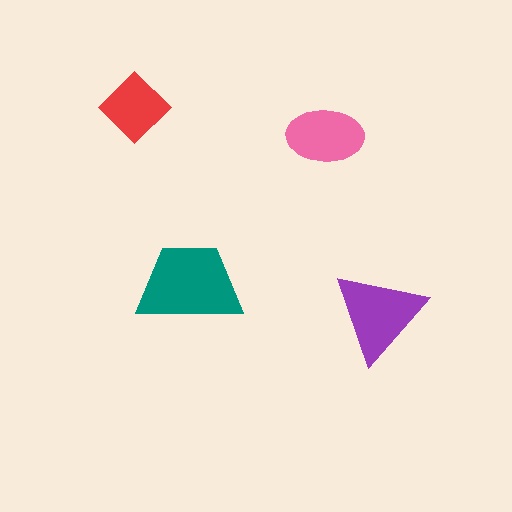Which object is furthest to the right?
The purple triangle is rightmost.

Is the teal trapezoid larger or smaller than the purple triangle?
Larger.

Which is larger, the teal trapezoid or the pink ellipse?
The teal trapezoid.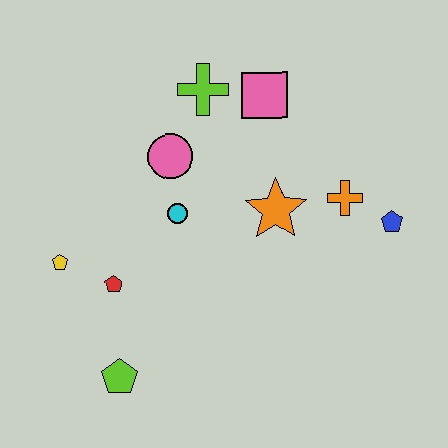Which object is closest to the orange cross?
The blue pentagon is closest to the orange cross.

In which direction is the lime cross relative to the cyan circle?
The lime cross is above the cyan circle.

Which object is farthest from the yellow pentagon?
The blue pentagon is farthest from the yellow pentagon.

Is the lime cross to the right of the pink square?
No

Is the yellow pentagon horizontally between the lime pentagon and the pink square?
No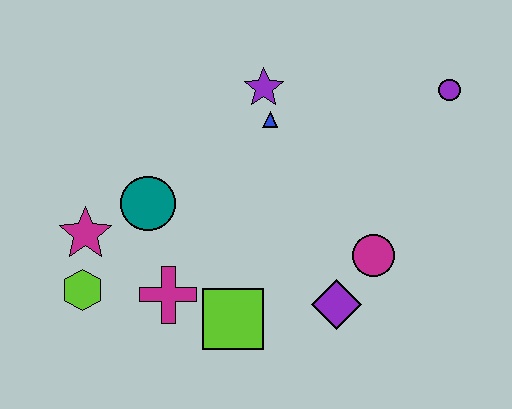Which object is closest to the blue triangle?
The purple star is closest to the blue triangle.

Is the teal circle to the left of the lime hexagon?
No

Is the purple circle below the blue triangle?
No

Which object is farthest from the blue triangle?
The lime hexagon is farthest from the blue triangle.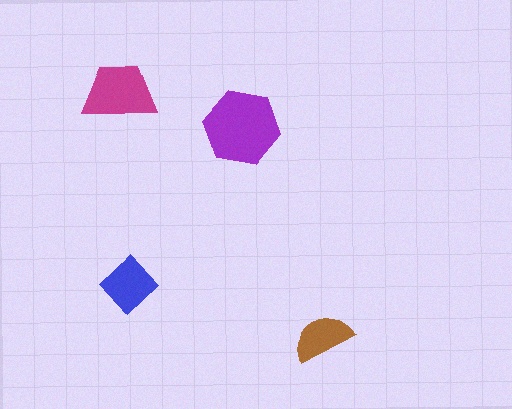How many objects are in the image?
There are 4 objects in the image.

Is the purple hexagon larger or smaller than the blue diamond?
Larger.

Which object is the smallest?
The brown semicircle.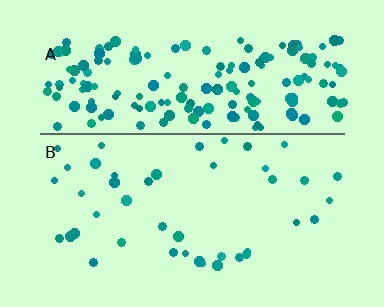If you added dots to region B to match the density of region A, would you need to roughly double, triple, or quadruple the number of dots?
Approximately quadruple.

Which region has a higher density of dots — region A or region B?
A (the top).